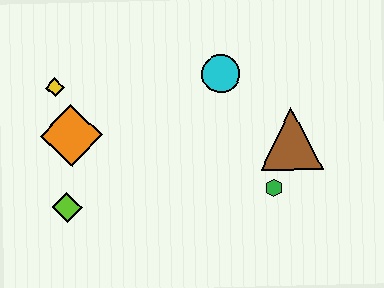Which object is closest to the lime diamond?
The orange diamond is closest to the lime diamond.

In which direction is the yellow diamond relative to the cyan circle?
The yellow diamond is to the left of the cyan circle.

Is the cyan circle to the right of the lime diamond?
Yes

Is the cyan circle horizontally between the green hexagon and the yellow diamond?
Yes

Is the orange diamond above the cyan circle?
No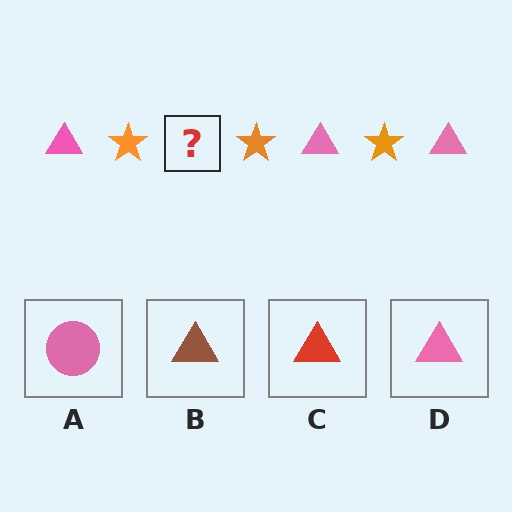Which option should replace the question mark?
Option D.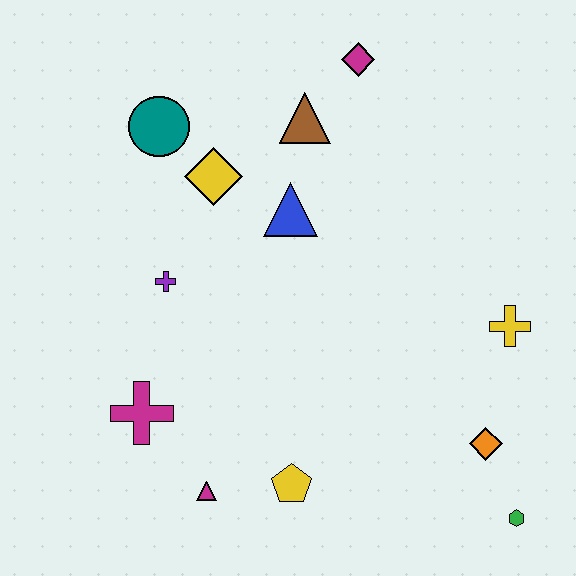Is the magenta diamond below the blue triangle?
No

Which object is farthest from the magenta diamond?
The green hexagon is farthest from the magenta diamond.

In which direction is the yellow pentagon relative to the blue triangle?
The yellow pentagon is below the blue triangle.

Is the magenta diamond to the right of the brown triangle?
Yes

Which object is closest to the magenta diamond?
The brown triangle is closest to the magenta diamond.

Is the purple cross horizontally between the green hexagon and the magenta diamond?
No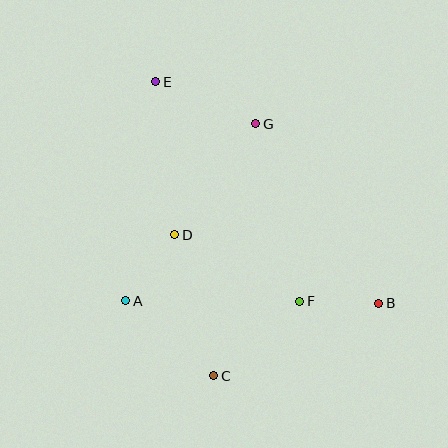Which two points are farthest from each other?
Points B and E are farthest from each other.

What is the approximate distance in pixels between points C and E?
The distance between C and E is approximately 300 pixels.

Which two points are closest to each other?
Points B and F are closest to each other.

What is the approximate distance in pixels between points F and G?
The distance between F and G is approximately 183 pixels.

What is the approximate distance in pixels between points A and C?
The distance between A and C is approximately 116 pixels.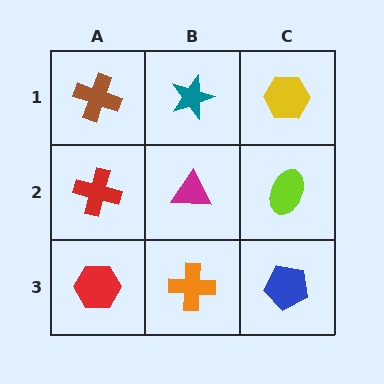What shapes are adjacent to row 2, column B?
A teal star (row 1, column B), an orange cross (row 3, column B), a red cross (row 2, column A), a lime ellipse (row 2, column C).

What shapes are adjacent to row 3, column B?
A magenta triangle (row 2, column B), a red hexagon (row 3, column A), a blue pentagon (row 3, column C).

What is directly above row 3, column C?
A lime ellipse.